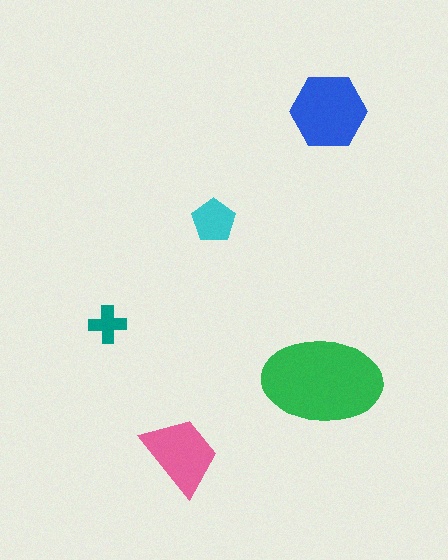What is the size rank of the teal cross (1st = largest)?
5th.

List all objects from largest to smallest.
The green ellipse, the blue hexagon, the pink trapezoid, the cyan pentagon, the teal cross.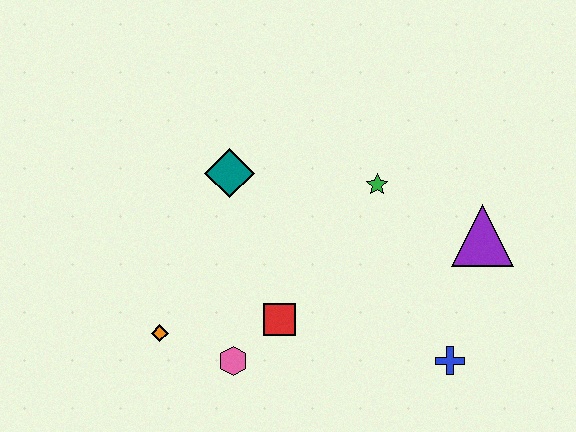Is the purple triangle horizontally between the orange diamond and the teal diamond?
No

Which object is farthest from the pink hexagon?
The purple triangle is farthest from the pink hexagon.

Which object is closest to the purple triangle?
The green star is closest to the purple triangle.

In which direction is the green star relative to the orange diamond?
The green star is to the right of the orange diamond.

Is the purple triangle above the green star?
No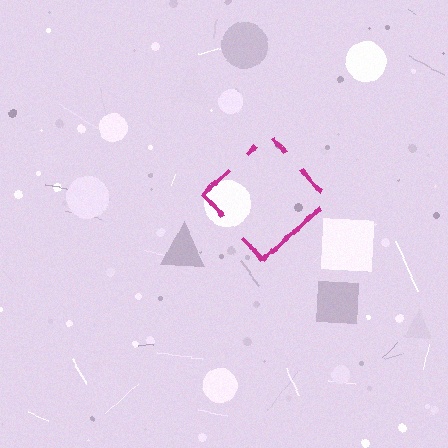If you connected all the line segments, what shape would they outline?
They would outline a diamond.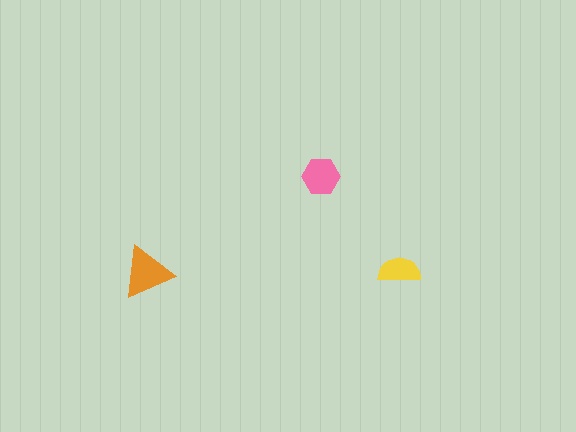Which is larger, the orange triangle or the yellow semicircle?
The orange triangle.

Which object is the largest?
The orange triangle.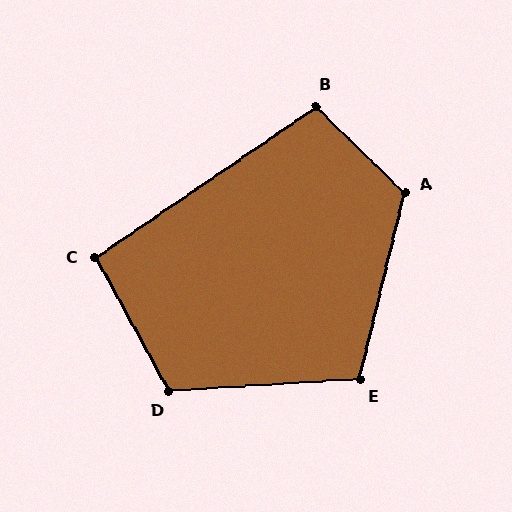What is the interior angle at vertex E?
Approximately 107 degrees (obtuse).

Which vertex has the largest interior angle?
A, at approximately 121 degrees.